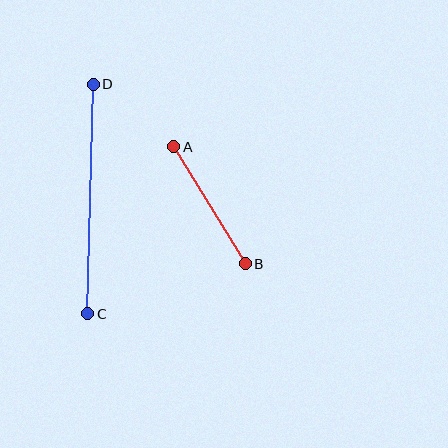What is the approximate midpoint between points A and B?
The midpoint is at approximately (210, 205) pixels.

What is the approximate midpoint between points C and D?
The midpoint is at approximately (91, 199) pixels.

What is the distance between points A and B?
The distance is approximately 137 pixels.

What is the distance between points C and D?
The distance is approximately 229 pixels.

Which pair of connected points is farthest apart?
Points C and D are farthest apart.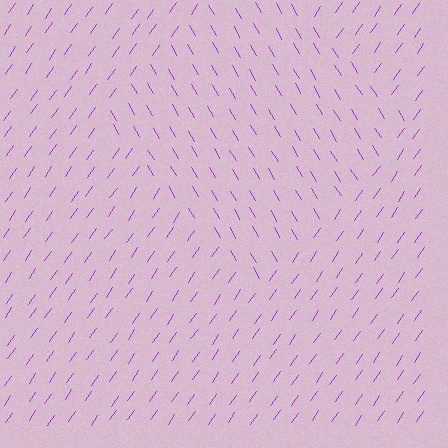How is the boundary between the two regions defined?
The boundary is defined purely by a change in line orientation (approximately 66 degrees difference). All lines are the same color and thickness.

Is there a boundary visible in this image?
Yes, there is a texture boundary formed by a change in line orientation.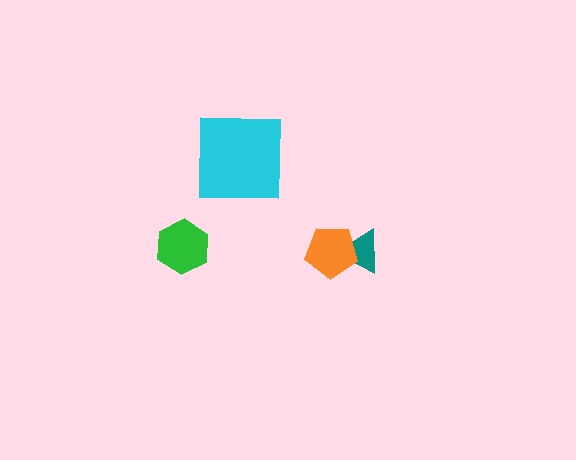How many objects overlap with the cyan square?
0 objects overlap with the cyan square.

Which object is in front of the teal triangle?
The orange pentagon is in front of the teal triangle.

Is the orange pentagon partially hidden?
No, no other shape covers it.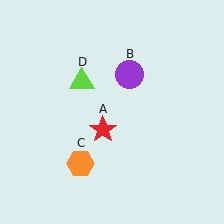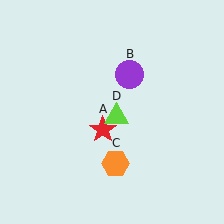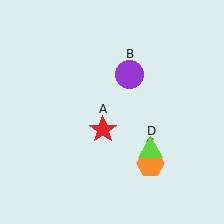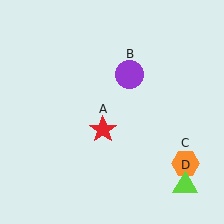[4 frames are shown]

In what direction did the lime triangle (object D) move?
The lime triangle (object D) moved down and to the right.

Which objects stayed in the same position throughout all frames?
Red star (object A) and purple circle (object B) remained stationary.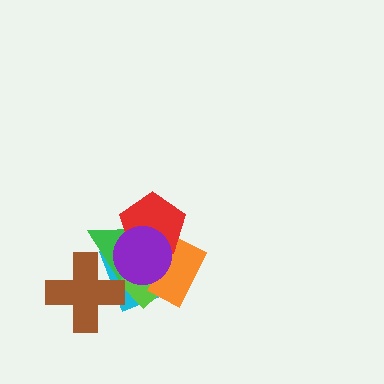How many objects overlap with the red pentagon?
4 objects overlap with the red pentagon.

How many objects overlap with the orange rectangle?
4 objects overlap with the orange rectangle.